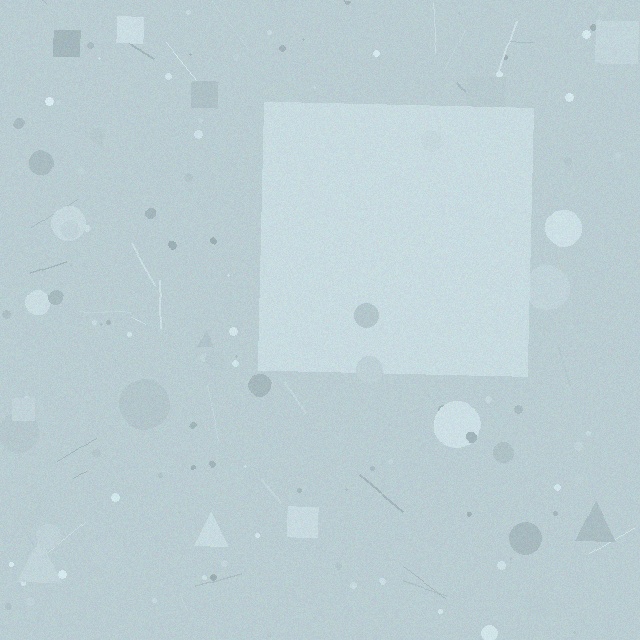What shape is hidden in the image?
A square is hidden in the image.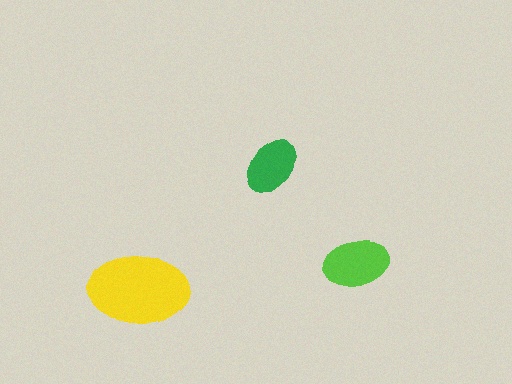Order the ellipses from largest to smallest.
the yellow one, the lime one, the green one.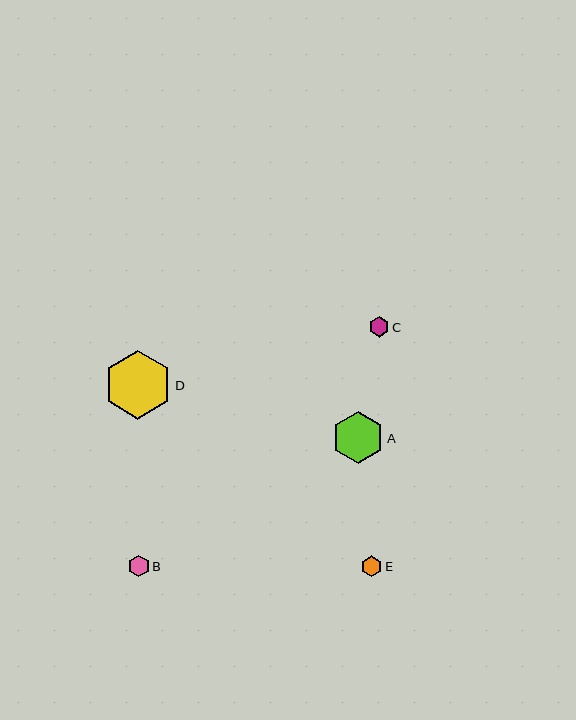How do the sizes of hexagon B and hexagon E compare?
Hexagon B and hexagon E are approximately the same size.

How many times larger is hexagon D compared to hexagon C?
Hexagon D is approximately 3.4 times the size of hexagon C.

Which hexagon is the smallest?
Hexagon C is the smallest with a size of approximately 20 pixels.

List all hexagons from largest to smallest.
From largest to smallest: D, A, B, E, C.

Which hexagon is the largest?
Hexagon D is the largest with a size of approximately 68 pixels.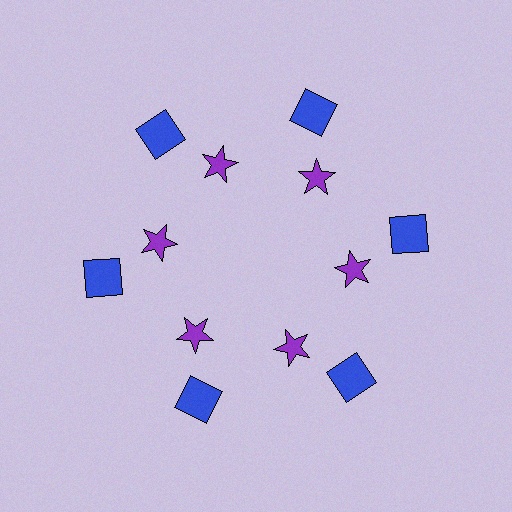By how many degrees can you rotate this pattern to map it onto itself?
The pattern maps onto itself every 60 degrees of rotation.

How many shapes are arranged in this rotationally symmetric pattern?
There are 12 shapes, arranged in 6 groups of 2.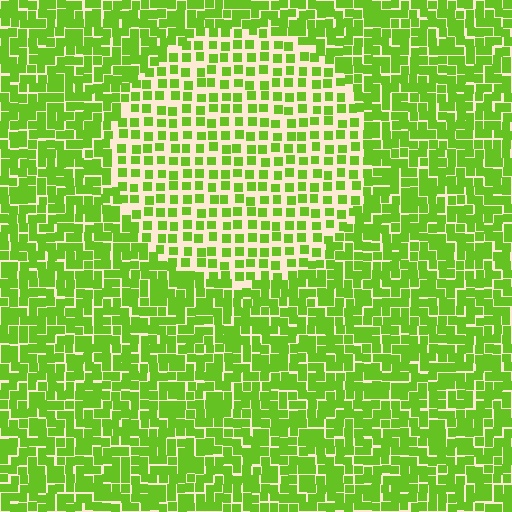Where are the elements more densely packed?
The elements are more densely packed outside the circle boundary.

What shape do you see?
I see a circle.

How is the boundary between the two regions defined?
The boundary is defined by a change in element density (approximately 1.9x ratio). All elements are the same color, size, and shape.